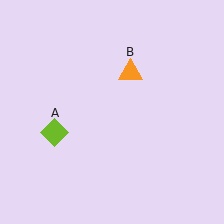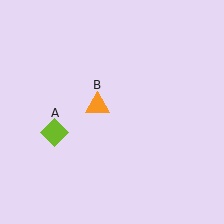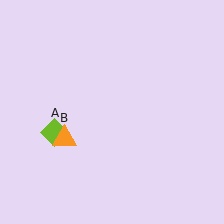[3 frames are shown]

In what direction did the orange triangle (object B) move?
The orange triangle (object B) moved down and to the left.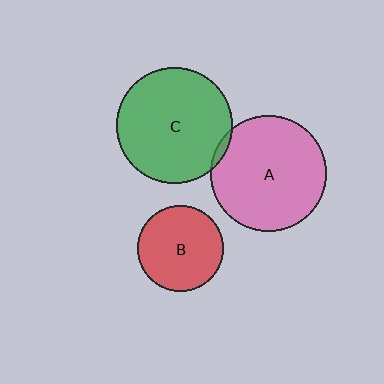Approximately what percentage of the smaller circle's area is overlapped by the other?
Approximately 5%.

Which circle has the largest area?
Circle A (pink).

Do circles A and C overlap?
Yes.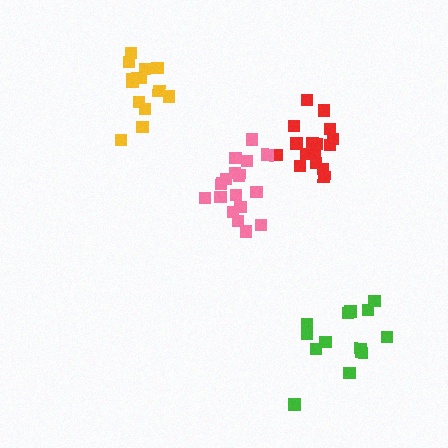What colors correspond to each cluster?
The clusters are colored: green, yellow, red, pink.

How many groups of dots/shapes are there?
There are 4 groups.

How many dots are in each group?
Group 1: 13 dots, Group 2: 14 dots, Group 3: 16 dots, Group 4: 17 dots (60 total).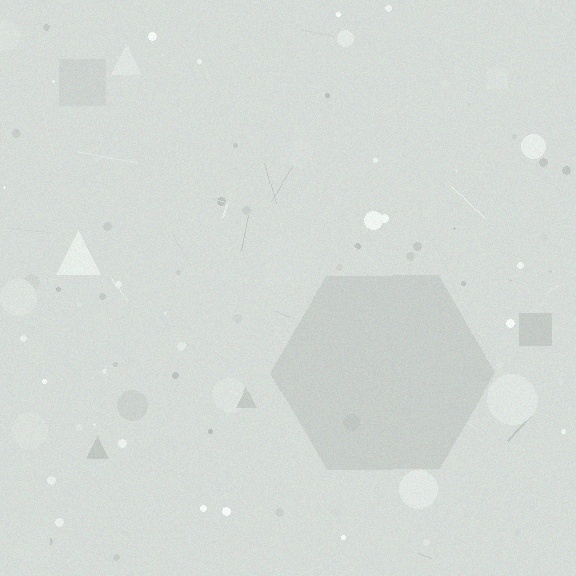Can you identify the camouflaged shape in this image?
The camouflaged shape is a hexagon.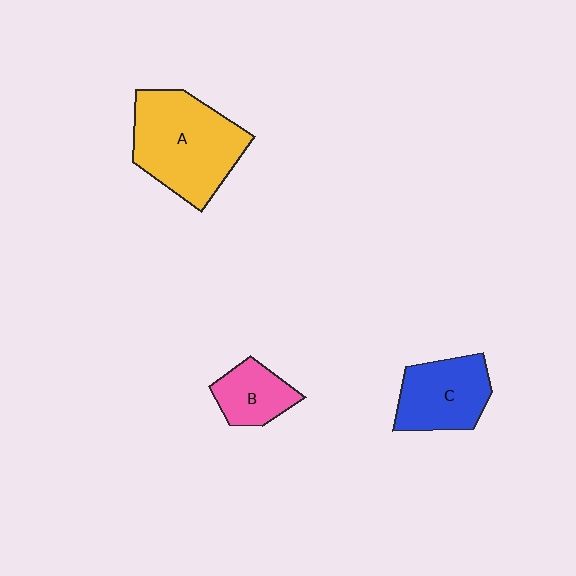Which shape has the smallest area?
Shape B (pink).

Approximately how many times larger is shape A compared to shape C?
Approximately 1.6 times.